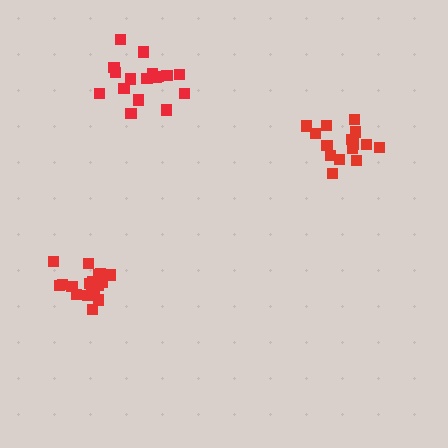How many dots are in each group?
Group 1: 18 dots, Group 2: 15 dots, Group 3: 17 dots (50 total).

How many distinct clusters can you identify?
There are 3 distinct clusters.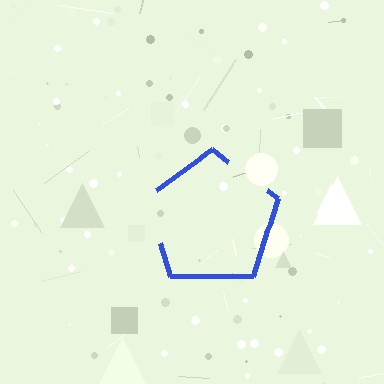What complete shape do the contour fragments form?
The contour fragments form a pentagon.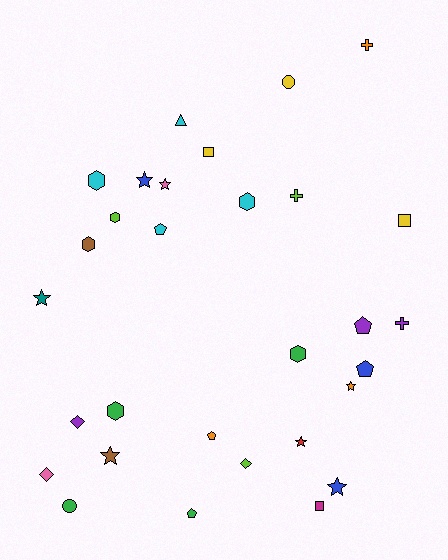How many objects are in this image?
There are 30 objects.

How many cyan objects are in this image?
There are 4 cyan objects.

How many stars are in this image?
There are 7 stars.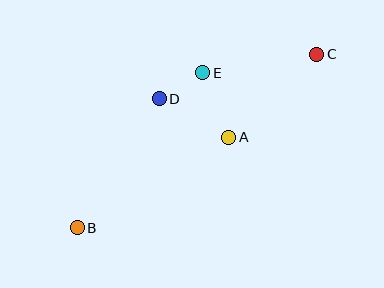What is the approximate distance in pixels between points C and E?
The distance between C and E is approximately 116 pixels.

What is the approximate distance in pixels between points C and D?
The distance between C and D is approximately 164 pixels.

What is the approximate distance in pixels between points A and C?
The distance between A and C is approximately 121 pixels.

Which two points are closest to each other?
Points D and E are closest to each other.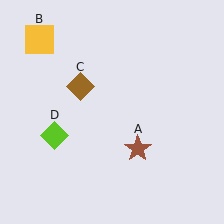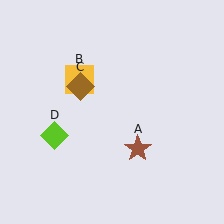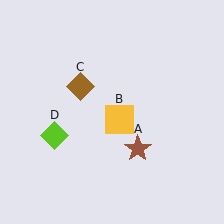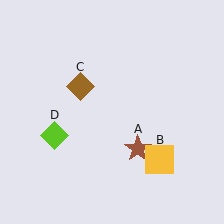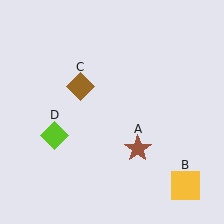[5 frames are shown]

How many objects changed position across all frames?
1 object changed position: yellow square (object B).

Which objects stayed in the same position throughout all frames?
Brown star (object A) and brown diamond (object C) and lime diamond (object D) remained stationary.